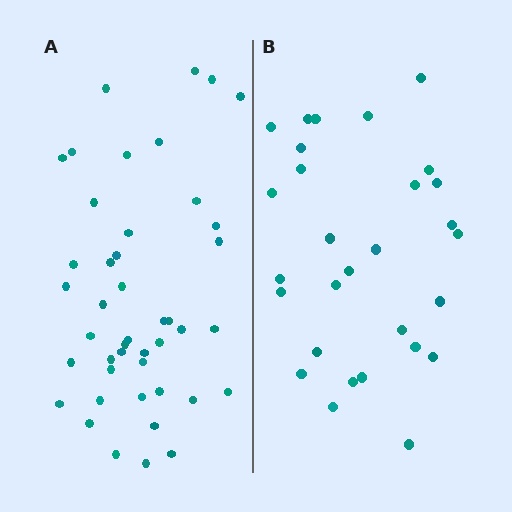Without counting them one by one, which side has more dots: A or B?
Region A (the left region) has more dots.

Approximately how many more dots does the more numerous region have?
Region A has approximately 15 more dots than region B.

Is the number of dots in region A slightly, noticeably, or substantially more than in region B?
Region A has substantially more. The ratio is roughly 1.5 to 1.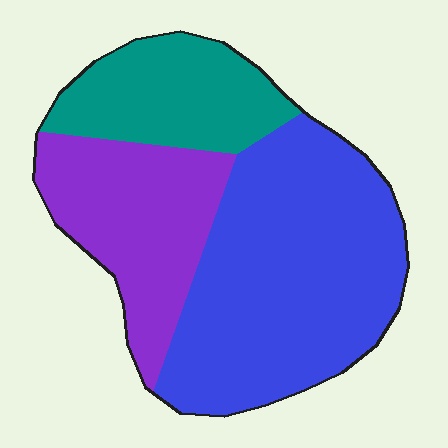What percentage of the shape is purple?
Purple takes up between a quarter and a half of the shape.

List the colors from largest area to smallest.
From largest to smallest: blue, purple, teal.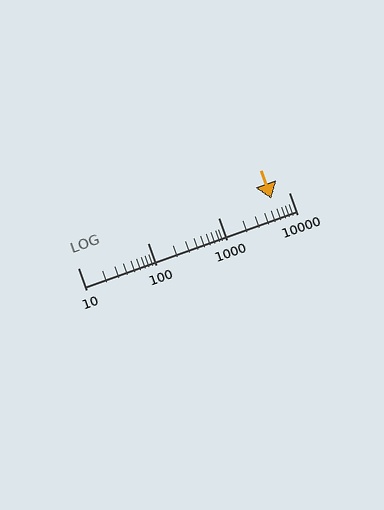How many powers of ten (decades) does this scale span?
The scale spans 3 decades, from 10 to 10000.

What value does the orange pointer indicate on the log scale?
The pointer indicates approximately 5700.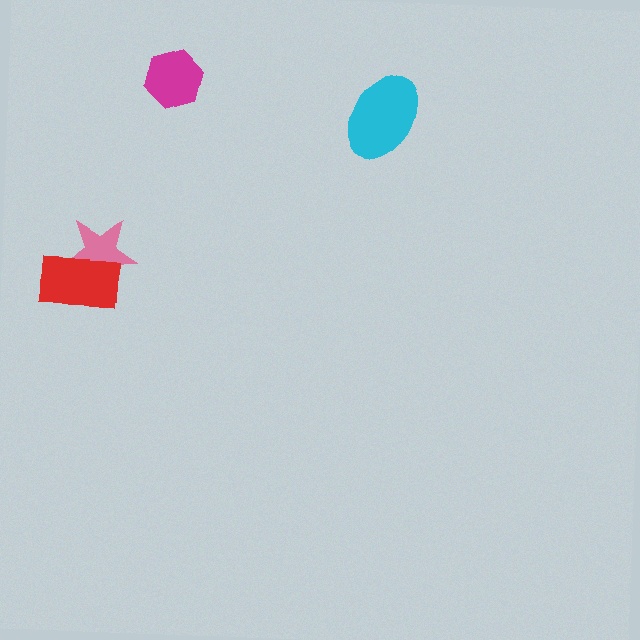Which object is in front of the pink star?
The red rectangle is in front of the pink star.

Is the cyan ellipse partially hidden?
No, no other shape covers it.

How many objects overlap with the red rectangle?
1 object overlaps with the red rectangle.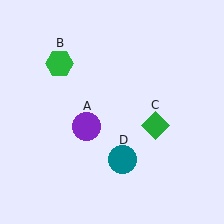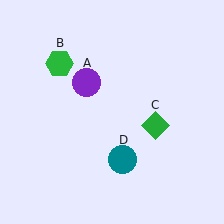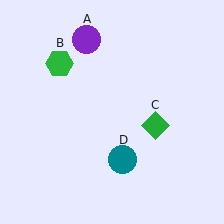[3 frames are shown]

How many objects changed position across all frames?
1 object changed position: purple circle (object A).